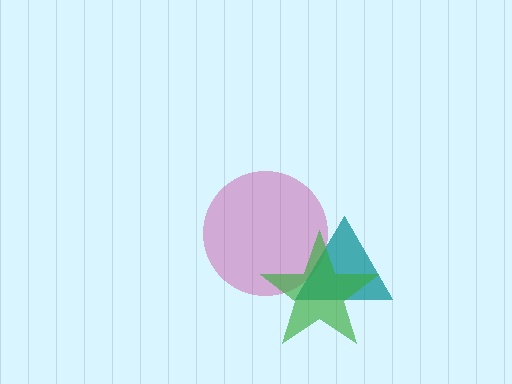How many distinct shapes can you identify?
There are 3 distinct shapes: a magenta circle, a teal triangle, a green star.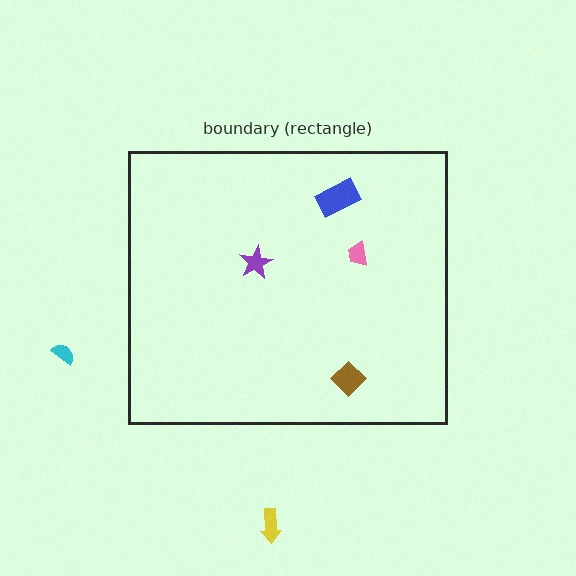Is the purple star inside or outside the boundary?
Inside.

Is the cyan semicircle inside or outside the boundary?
Outside.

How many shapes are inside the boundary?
4 inside, 2 outside.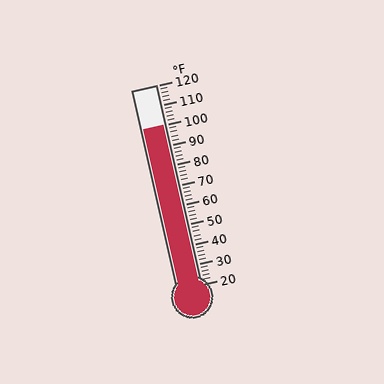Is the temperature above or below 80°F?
The temperature is above 80°F.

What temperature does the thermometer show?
The thermometer shows approximately 100°F.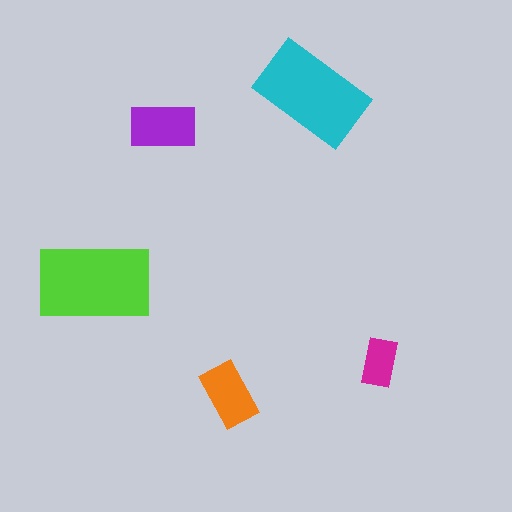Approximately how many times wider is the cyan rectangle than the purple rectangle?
About 1.5 times wider.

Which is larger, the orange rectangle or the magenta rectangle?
The orange one.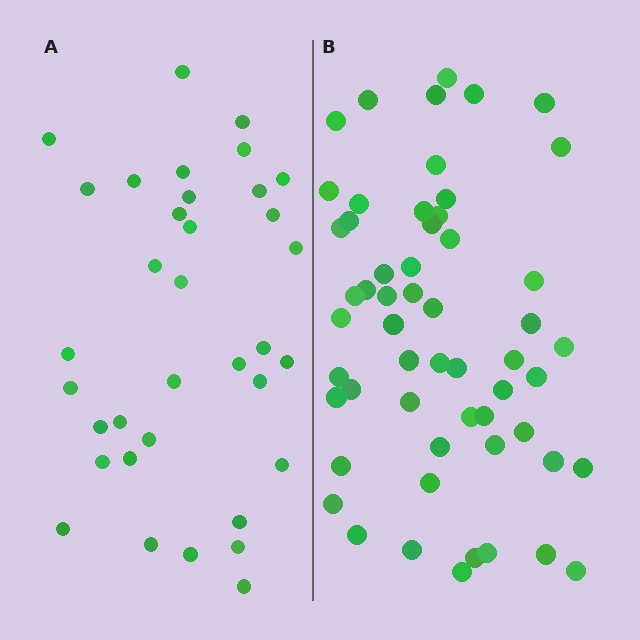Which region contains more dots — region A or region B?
Region B (the right region) has more dots.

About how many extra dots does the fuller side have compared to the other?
Region B has approximately 20 more dots than region A.